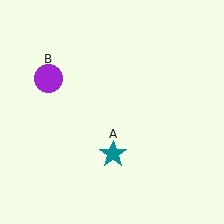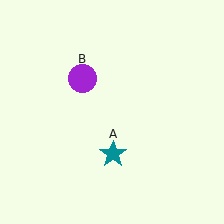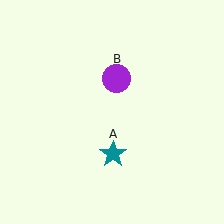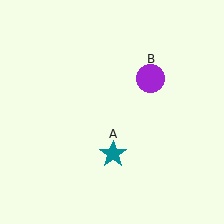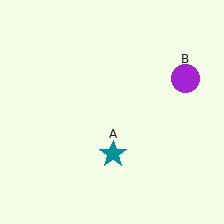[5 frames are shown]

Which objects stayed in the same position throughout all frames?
Teal star (object A) remained stationary.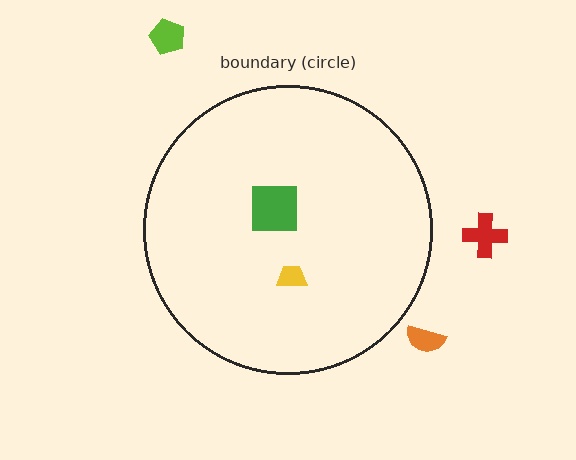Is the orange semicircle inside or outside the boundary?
Outside.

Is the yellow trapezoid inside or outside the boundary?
Inside.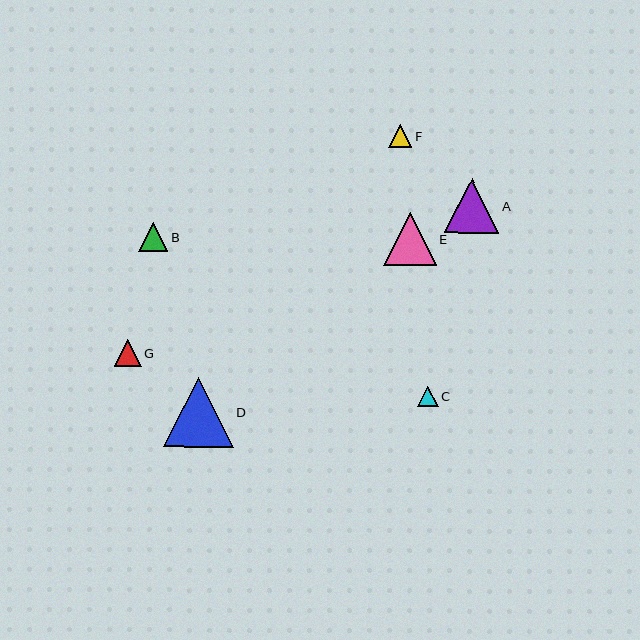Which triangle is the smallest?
Triangle C is the smallest with a size of approximately 21 pixels.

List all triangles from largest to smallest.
From largest to smallest: D, A, E, B, G, F, C.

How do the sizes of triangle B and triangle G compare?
Triangle B and triangle G are approximately the same size.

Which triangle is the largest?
Triangle D is the largest with a size of approximately 70 pixels.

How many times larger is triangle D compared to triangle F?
Triangle D is approximately 3.0 times the size of triangle F.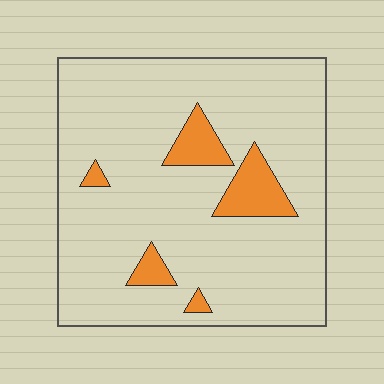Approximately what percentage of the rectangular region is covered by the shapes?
Approximately 10%.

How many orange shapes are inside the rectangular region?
5.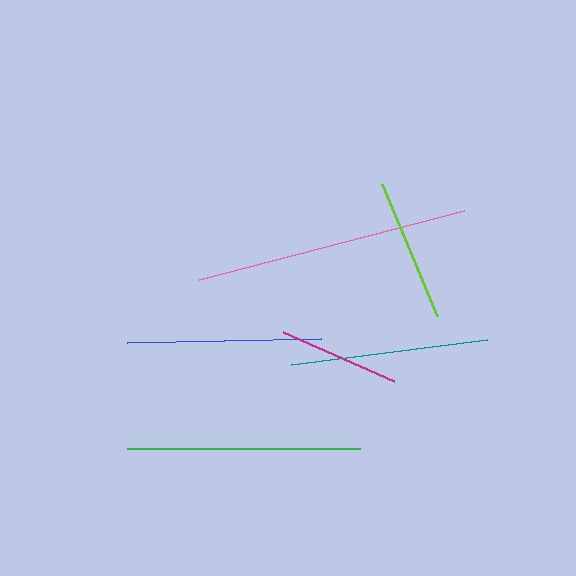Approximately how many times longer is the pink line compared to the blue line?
The pink line is approximately 1.4 times the length of the blue line.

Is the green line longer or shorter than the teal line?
The green line is longer than the teal line.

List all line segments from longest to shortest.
From longest to shortest: pink, green, teal, blue, lime, magenta.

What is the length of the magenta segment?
The magenta segment is approximately 122 pixels long.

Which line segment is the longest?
The pink line is the longest at approximately 274 pixels.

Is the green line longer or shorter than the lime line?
The green line is longer than the lime line.